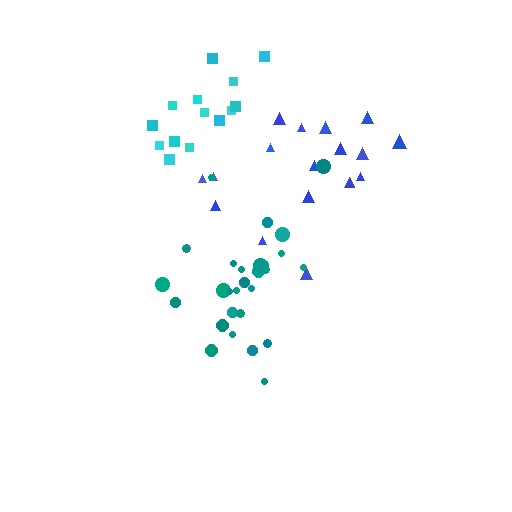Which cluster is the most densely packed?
Teal.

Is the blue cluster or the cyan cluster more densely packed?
Cyan.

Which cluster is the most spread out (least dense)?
Blue.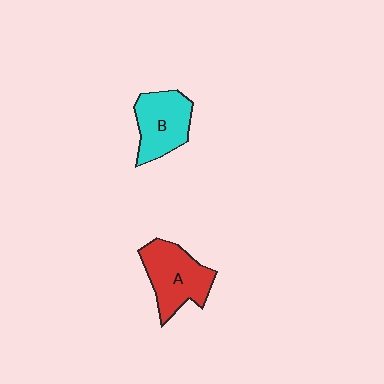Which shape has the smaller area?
Shape B (cyan).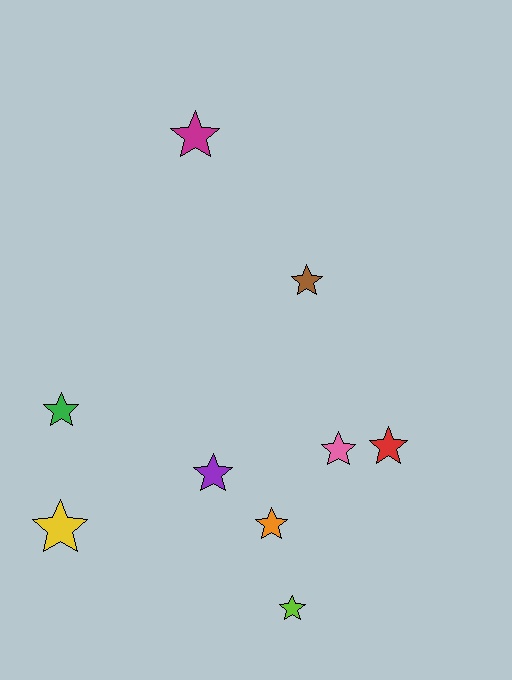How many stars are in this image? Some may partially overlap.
There are 9 stars.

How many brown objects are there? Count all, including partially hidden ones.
There is 1 brown object.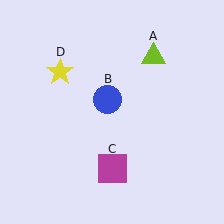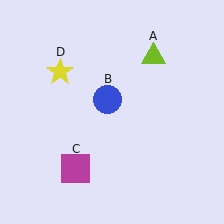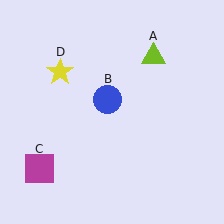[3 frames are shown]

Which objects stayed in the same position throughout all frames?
Lime triangle (object A) and blue circle (object B) and yellow star (object D) remained stationary.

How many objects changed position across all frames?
1 object changed position: magenta square (object C).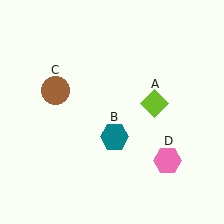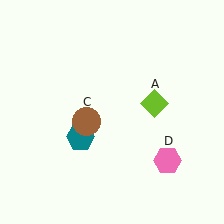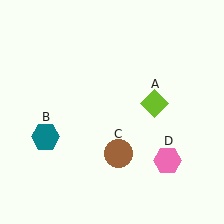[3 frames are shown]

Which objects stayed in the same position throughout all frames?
Lime diamond (object A) and pink hexagon (object D) remained stationary.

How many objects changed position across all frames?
2 objects changed position: teal hexagon (object B), brown circle (object C).